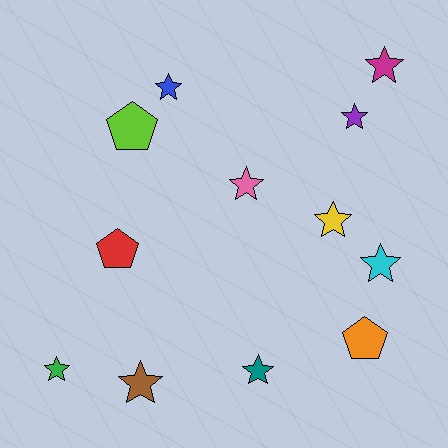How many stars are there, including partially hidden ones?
There are 9 stars.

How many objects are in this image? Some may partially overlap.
There are 12 objects.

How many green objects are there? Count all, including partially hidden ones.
There is 1 green object.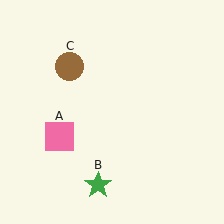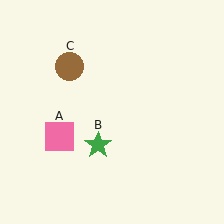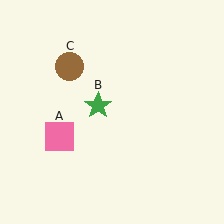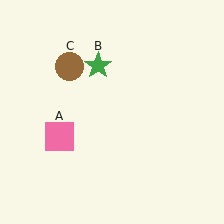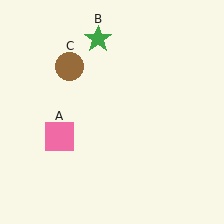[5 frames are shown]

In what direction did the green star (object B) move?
The green star (object B) moved up.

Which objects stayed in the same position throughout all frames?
Pink square (object A) and brown circle (object C) remained stationary.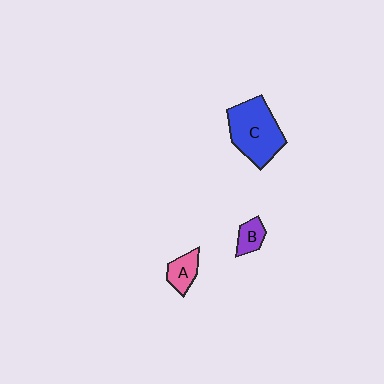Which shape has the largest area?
Shape C (blue).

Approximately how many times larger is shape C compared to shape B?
Approximately 3.3 times.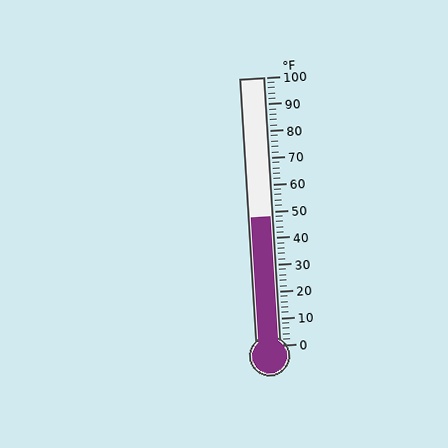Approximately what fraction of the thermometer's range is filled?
The thermometer is filled to approximately 50% of its range.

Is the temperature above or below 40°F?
The temperature is above 40°F.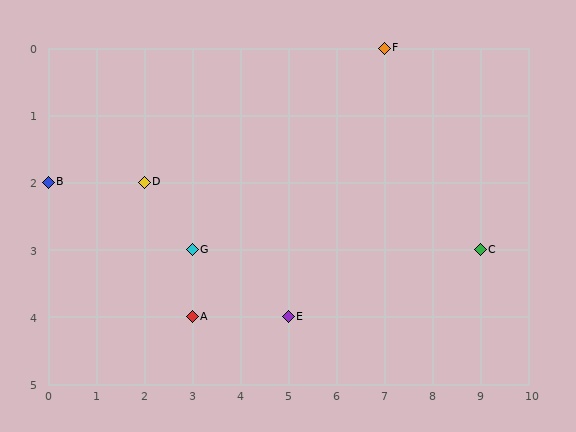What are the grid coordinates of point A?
Point A is at grid coordinates (3, 4).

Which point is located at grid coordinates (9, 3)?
Point C is at (9, 3).